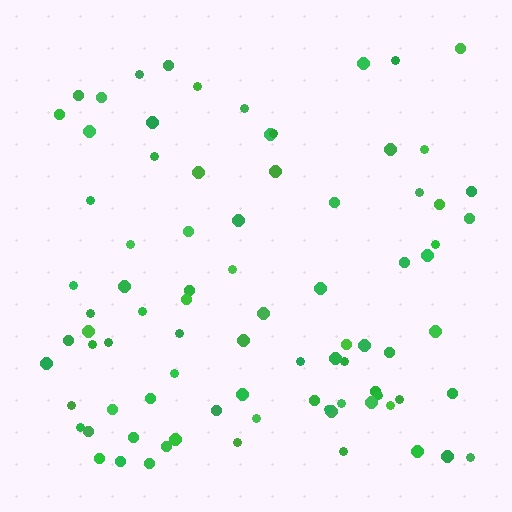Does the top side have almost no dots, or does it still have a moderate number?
Still a moderate number, just noticeably fewer than the bottom.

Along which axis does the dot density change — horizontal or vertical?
Vertical.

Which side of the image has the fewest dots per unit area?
The top.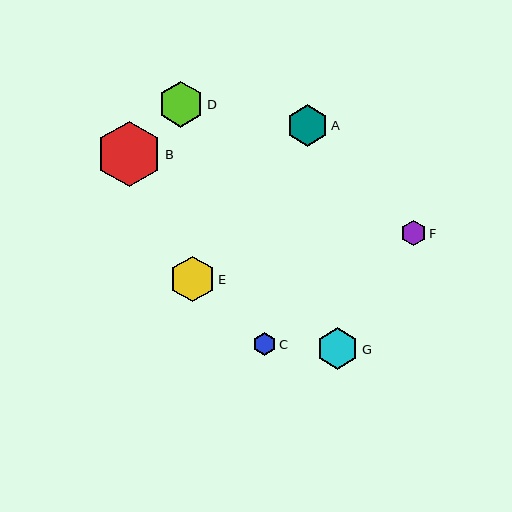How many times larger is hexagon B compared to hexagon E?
Hexagon B is approximately 1.4 times the size of hexagon E.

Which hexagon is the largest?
Hexagon B is the largest with a size of approximately 65 pixels.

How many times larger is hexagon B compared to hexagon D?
Hexagon B is approximately 1.4 times the size of hexagon D.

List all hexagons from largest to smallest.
From largest to smallest: B, D, E, G, A, F, C.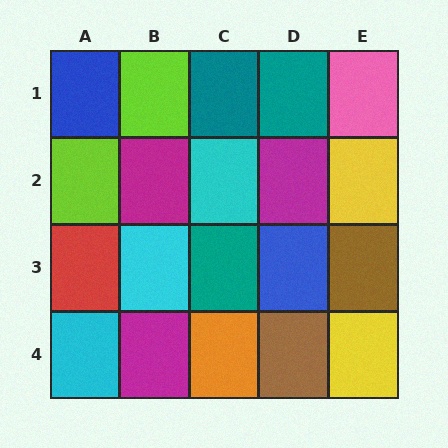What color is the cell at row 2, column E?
Yellow.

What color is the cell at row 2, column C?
Cyan.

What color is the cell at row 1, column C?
Teal.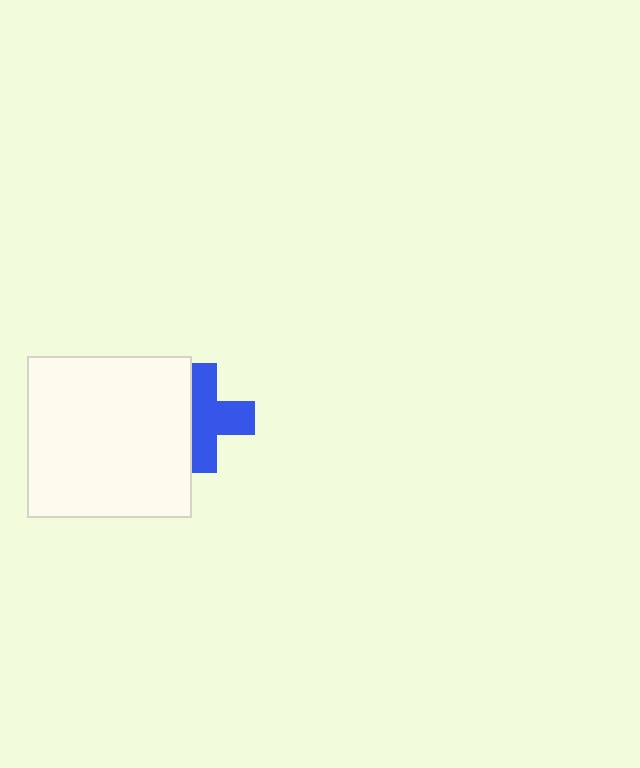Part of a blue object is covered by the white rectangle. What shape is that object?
It is a cross.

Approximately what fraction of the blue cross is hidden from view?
Roughly 34% of the blue cross is hidden behind the white rectangle.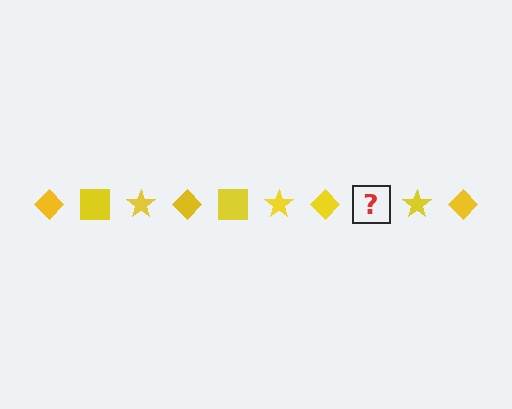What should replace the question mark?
The question mark should be replaced with a yellow square.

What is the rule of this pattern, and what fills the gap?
The rule is that the pattern cycles through diamond, square, star shapes in yellow. The gap should be filled with a yellow square.